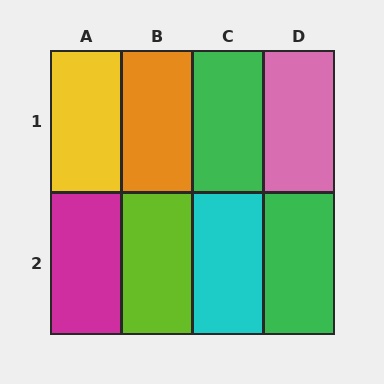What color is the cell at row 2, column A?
Magenta.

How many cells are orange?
1 cell is orange.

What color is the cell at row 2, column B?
Lime.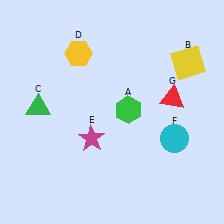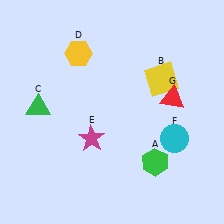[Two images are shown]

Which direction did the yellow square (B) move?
The yellow square (B) moved left.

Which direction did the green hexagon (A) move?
The green hexagon (A) moved down.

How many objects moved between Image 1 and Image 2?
2 objects moved between the two images.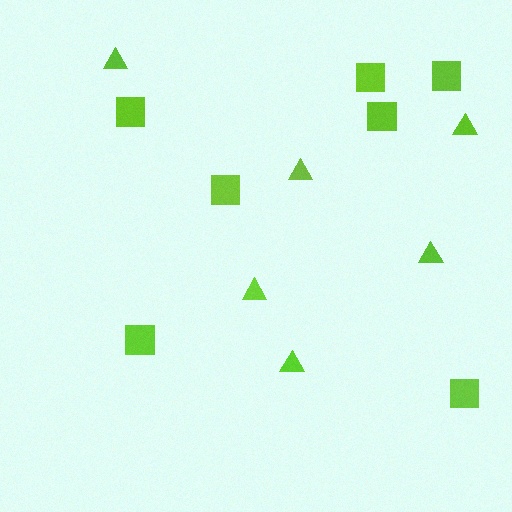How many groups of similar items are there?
There are 2 groups: one group of triangles (6) and one group of squares (7).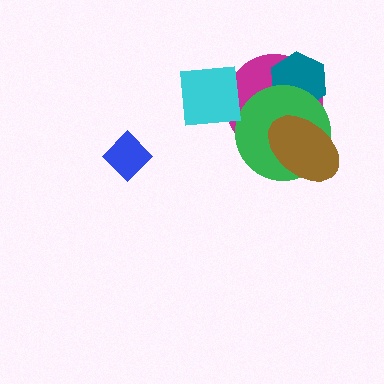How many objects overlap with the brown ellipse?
2 objects overlap with the brown ellipse.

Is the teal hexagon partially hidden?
Yes, it is partially covered by another shape.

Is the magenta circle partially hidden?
Yes, it is partially covered by another shape.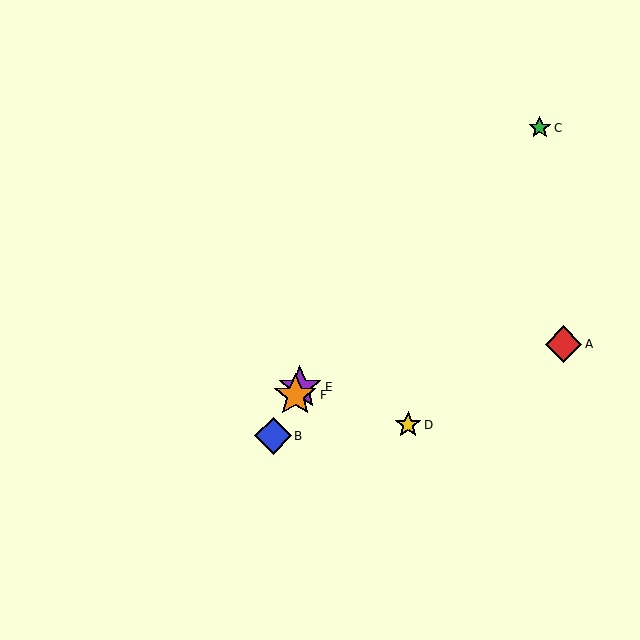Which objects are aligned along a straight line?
Objects B, E, F are aligned along a straight line.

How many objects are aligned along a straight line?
3 objects (B, E, F) are aligned along a straight line.